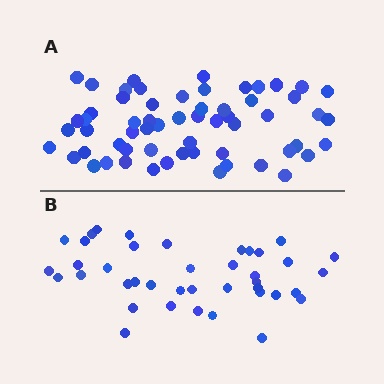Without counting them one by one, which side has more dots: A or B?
Region A (the top region) has more dots.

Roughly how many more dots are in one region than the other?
Region A has approximately 20 more dots than region B.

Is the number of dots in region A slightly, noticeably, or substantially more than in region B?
Region A has substantially more. The ratio is roughly 1.5 to 1.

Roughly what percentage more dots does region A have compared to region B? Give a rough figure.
About 50% more.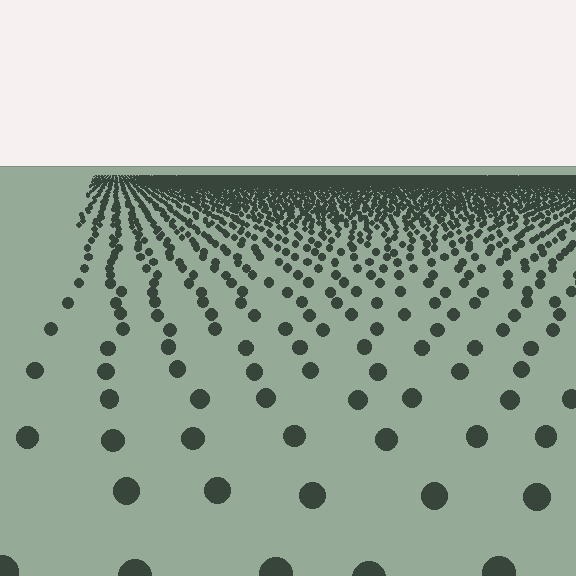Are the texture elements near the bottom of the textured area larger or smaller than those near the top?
Larger. Near the bottom, elements are closer to the viewer and appear at a bigger on-screen size.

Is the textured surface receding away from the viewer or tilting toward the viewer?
The surface is receding away from the viewer. Texture elements get smaller and denser toward the top.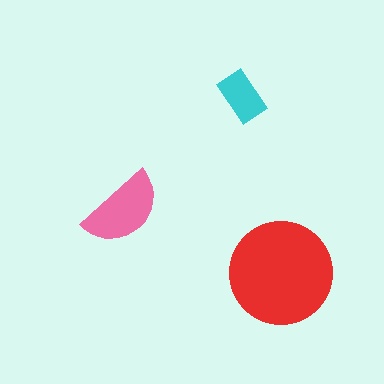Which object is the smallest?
The cyan rectangle.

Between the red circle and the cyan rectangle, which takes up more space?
The red circle.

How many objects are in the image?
There are 3 objects in the image.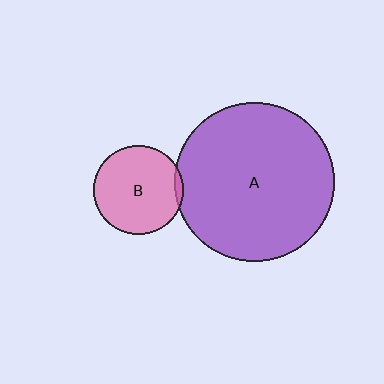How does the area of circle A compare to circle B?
Approximately 3.2 times.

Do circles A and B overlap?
Yes.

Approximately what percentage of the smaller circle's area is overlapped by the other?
Approximately 5%.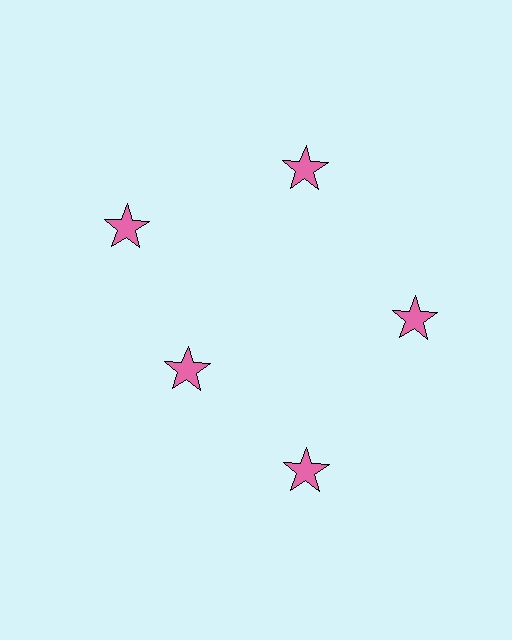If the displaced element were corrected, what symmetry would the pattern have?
It would have 5-fold rotational symmetry — the pattern would map onto itself every 72 degrees.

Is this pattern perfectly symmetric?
No. The 5 pink stars are arranged in a ring, but one element near the 8 o'clock position is pulled inward toward the center, breaking the 5-fold rotational symmetry.